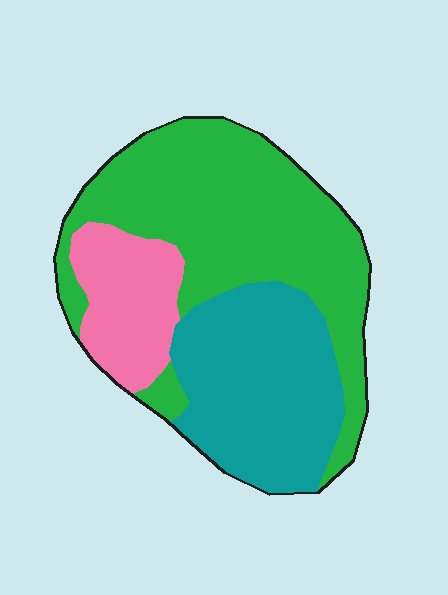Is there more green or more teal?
Green.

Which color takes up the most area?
Green, at roughly 50%.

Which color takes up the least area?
Pink, at roughly 15%.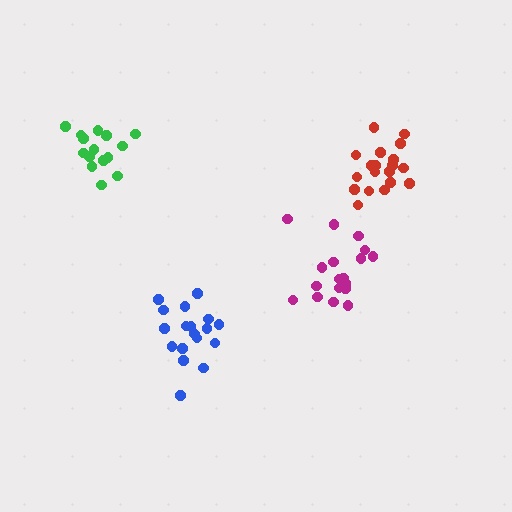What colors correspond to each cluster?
The clusters are colored: blue, magenta, red, green.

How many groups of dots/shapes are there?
There are 4 groups.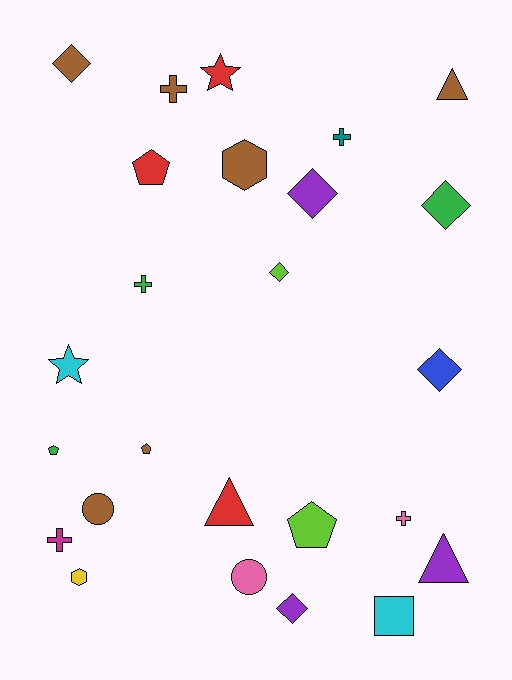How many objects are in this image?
There are 25 objects.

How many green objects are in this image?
There are 3 green objects.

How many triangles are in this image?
There are 3 triangles.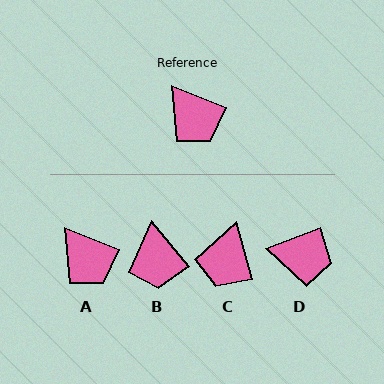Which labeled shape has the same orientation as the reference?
A.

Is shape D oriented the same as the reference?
No, it is off by about 42 degrees.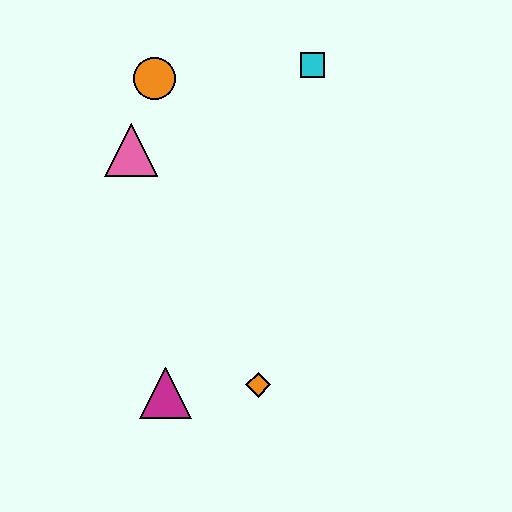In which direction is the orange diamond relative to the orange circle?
The orange diamond is below the orange circle.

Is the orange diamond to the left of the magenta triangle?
No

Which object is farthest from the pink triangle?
The orange diamond is farthest from the pink triangle.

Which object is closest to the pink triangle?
The orange circle is closest to the pink triangle.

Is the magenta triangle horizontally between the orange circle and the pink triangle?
No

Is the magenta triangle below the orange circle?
Yes